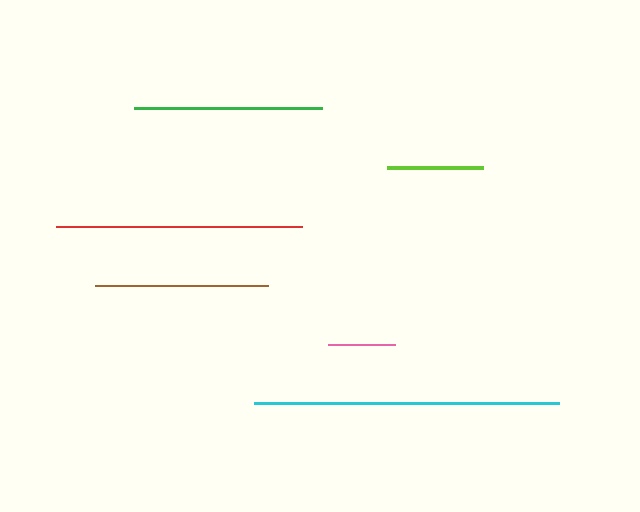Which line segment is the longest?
The cyan line is the longest at approximately 305 pixels.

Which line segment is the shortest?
The pink line is the shortest at approximately 67 pixels.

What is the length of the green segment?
The green segment is approximately 188 pixels long.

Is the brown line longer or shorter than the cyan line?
The cyan line is longer than the brown line.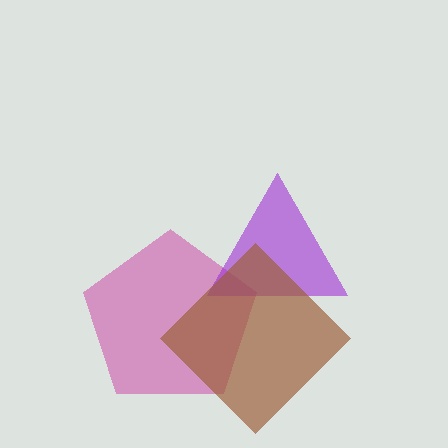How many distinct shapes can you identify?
There are 3 distinct shapes: a magenta pentagon, a purple triangle, a brown diamond.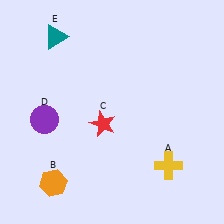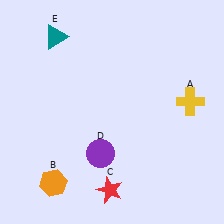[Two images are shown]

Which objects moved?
The objects that moved are: the yellow cross (A), the red star (C), the purple circle (D).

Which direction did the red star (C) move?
The red star (C) moved down.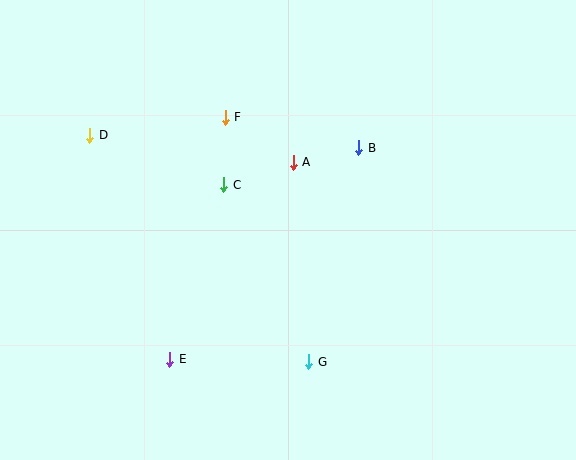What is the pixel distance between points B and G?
The distance between B and G is 220 pixels.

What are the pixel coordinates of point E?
Point E is at (170, 359).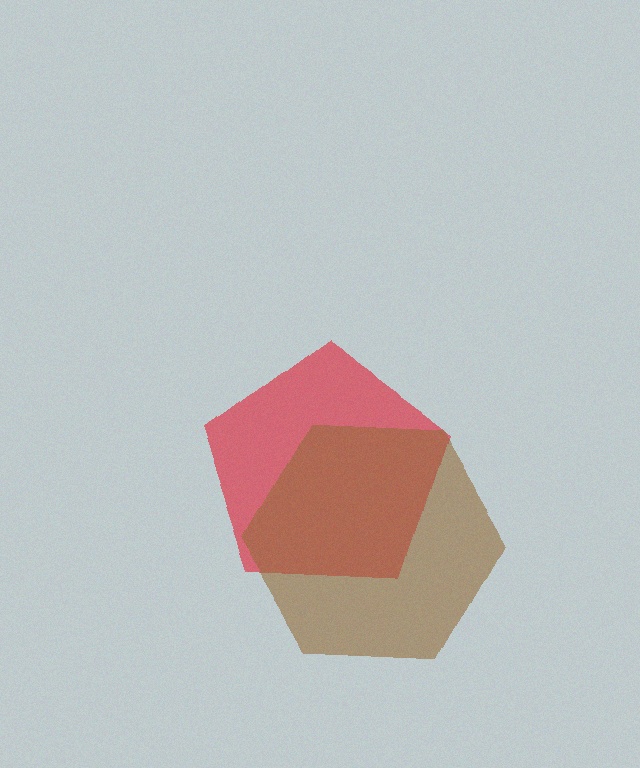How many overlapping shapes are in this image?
There are 2 overlapping shapes in the image.